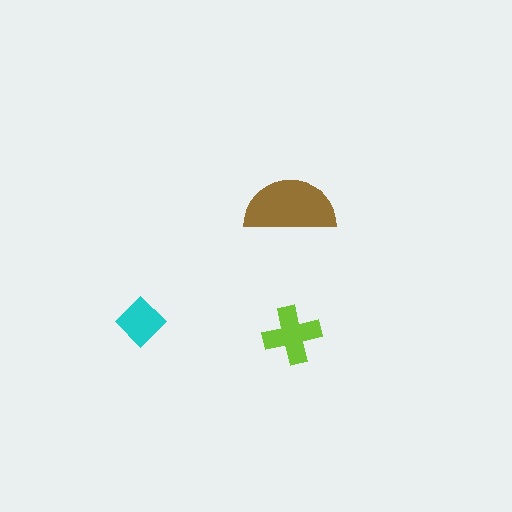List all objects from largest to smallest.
The brown semicircle, the lime cross, the cyan diamond.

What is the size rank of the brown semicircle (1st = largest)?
1st.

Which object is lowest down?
The lime cross is bottommost.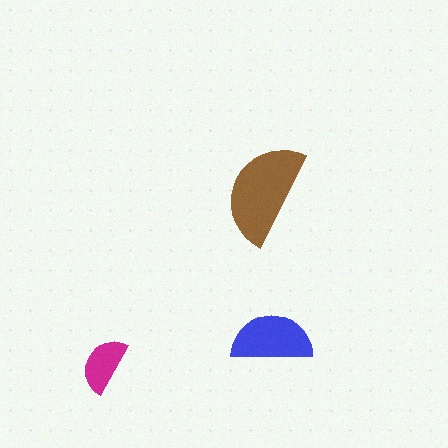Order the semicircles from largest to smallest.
the brown one, the blue one, the magenta one.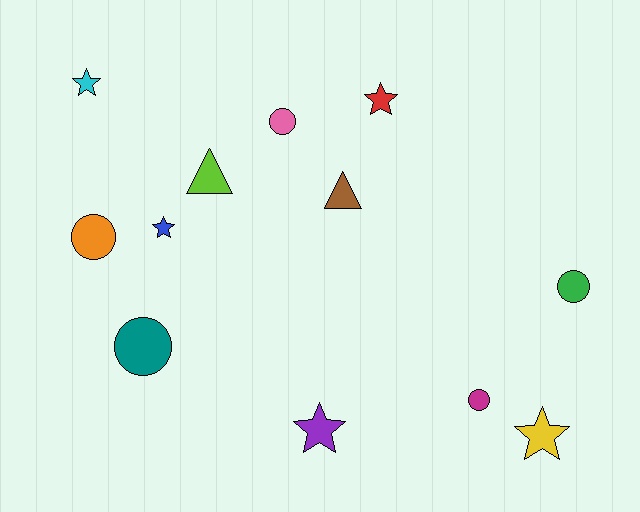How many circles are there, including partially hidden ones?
There are 5 circles.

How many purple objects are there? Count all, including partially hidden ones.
There is 1 purple object.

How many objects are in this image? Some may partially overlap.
There are 12 objects.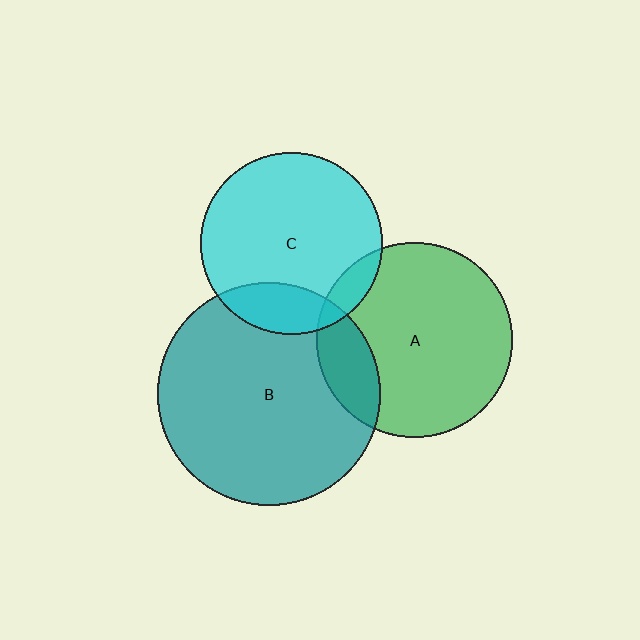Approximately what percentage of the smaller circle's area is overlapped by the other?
Approximately 10%.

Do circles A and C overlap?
Yes.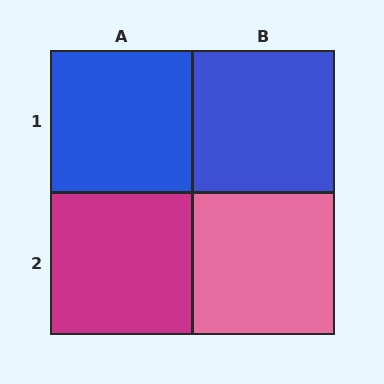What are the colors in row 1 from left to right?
Blue, blue.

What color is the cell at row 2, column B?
Pink.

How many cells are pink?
1 cell is pink.